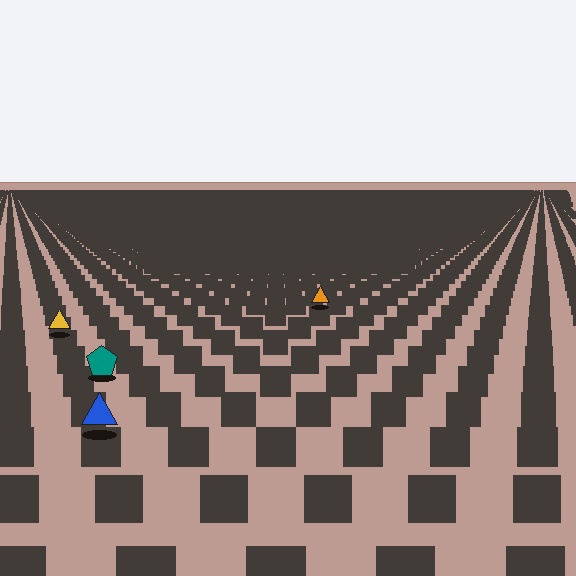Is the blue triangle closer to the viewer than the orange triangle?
Yes. The blue triangle is closer — you can tell from the texture gradient: the ground texture is coarser near it.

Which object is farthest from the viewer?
The orange triangle is farthest from the viewer. It appears smaller and the ground texture around it is denser.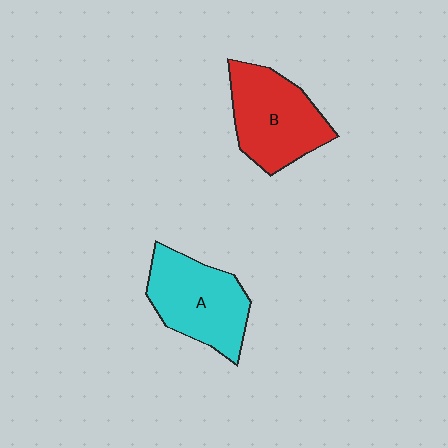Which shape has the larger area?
Shape B (red).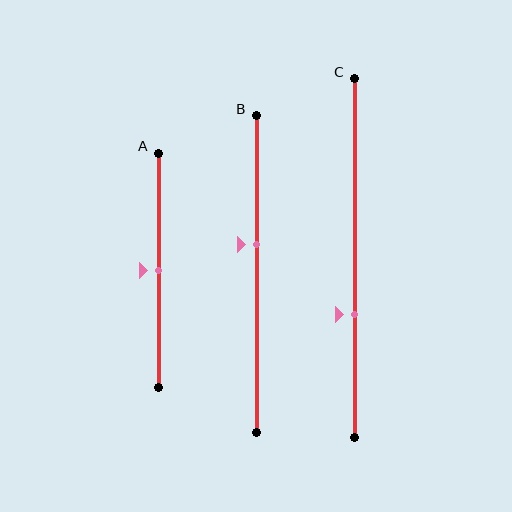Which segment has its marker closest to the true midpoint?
Segment A has its marker closest to the true midpoint.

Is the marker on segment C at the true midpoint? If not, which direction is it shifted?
No, the marker on segment C is shifted downward by about 16% of the segment length.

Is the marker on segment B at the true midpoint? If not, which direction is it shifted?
No, the marker on segment B is shifted upward by about 9% of the segment length.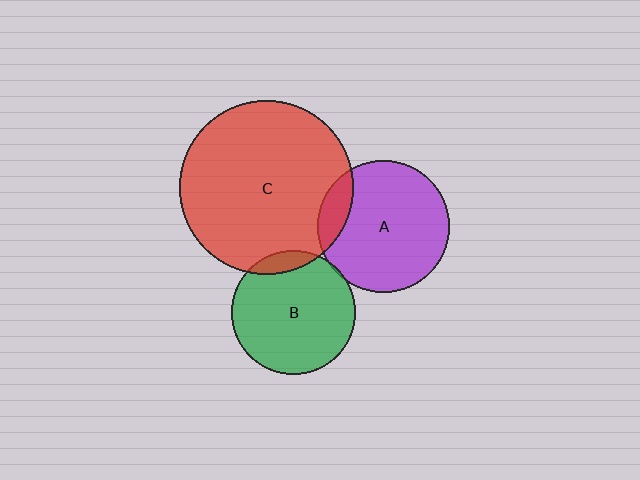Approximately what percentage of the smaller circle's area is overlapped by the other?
Approximately 10%.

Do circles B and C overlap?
Yes.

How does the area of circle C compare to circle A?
Approximately 1.7 times.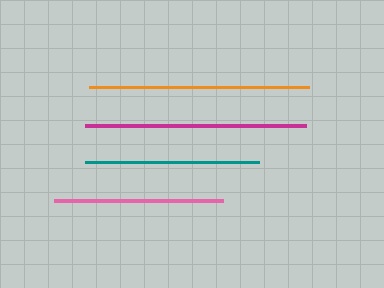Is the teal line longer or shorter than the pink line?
The teal line is longer than the pink line.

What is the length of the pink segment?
The pink segment is approximately 169 pixels long.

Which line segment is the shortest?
The pink line is the shortest at approximately 169 pixels.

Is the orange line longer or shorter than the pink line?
The orange line is longer than the pink line.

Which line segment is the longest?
The magenta line is the longest at approximately 221 pixels.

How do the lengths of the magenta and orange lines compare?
The magenta and orange lines are approximately the same length.